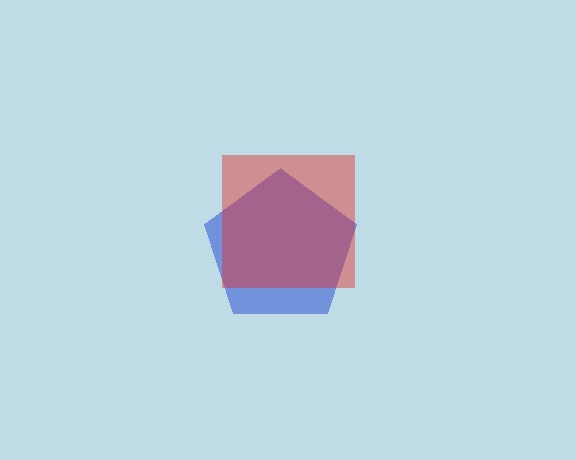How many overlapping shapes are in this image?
There are 2 overlapping shapes in the image.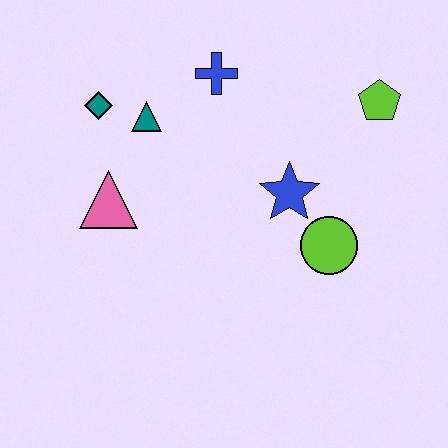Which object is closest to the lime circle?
The blue star is closest to the lime circle.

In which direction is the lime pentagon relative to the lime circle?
The lime pentagon is above the lime circle.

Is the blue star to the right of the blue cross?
Yes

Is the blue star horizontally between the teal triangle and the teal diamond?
No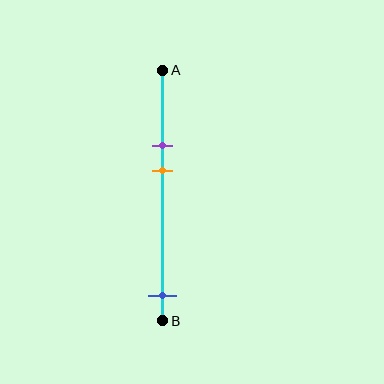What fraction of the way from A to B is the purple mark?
The purple mark is approximately 30% (0.3) of the way from A to B.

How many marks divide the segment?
There are 3 marks dividing the segment.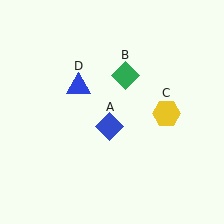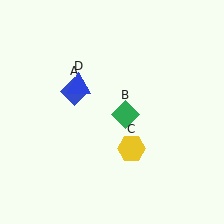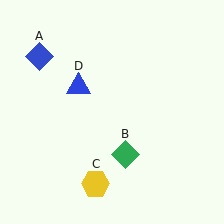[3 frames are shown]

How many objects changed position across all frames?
3 objects changed position: blue diamond (object A), green diamond (object B), yellow hexagon (object C).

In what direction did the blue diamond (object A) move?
The blue diamond (object A) moved up and to the left.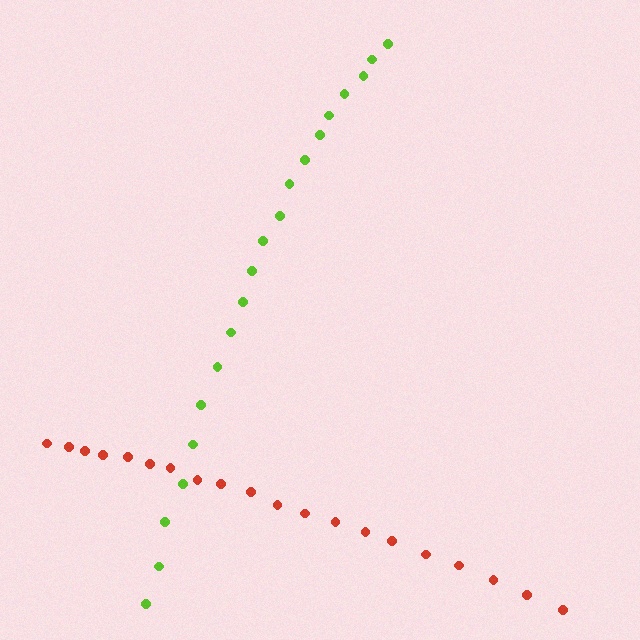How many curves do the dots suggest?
There are 2 distinct paths.